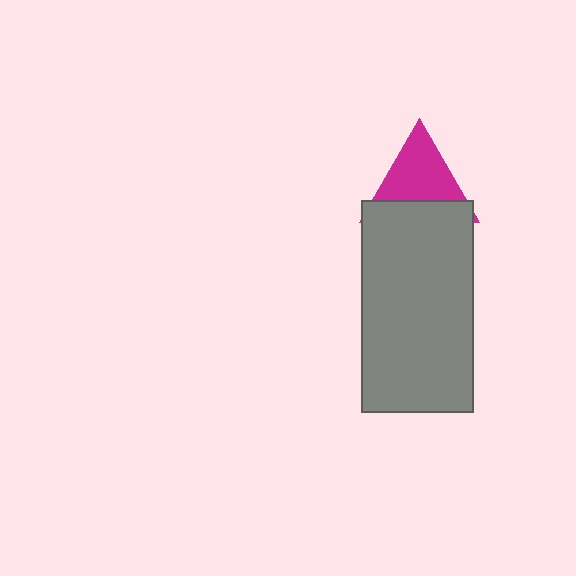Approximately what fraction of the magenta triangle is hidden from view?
Roughly 39% of the magenta triangle is hidden behind the gray rectangle.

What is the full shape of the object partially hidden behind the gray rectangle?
The partially hidden object is a magenta triangle.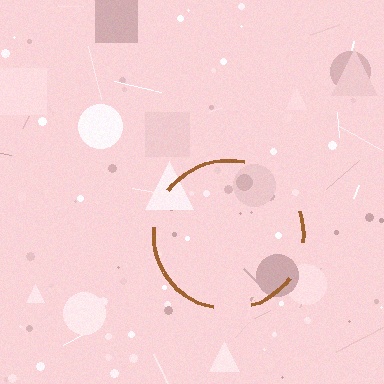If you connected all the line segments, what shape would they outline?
They would outline a circle.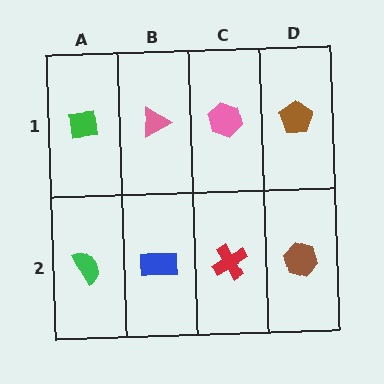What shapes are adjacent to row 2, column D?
A brown pentagon (row 1, column D), a red cross (row 2, column C).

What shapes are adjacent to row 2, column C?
A pink hexagon (row 1, column C), a blue rectangle (row 2, column B), a brown hexagon (row 2, column D).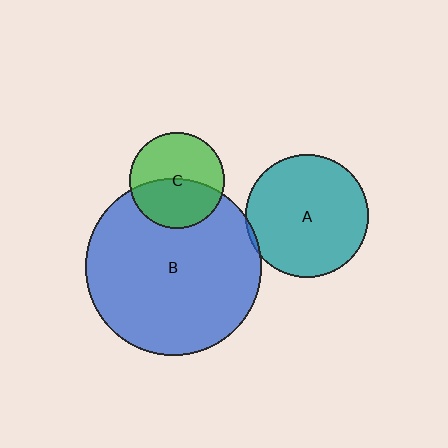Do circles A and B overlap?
Yes.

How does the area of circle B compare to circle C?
Approximately 3.4 times.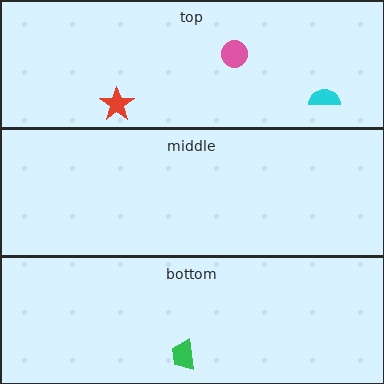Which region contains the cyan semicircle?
The top region.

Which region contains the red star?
The top region.